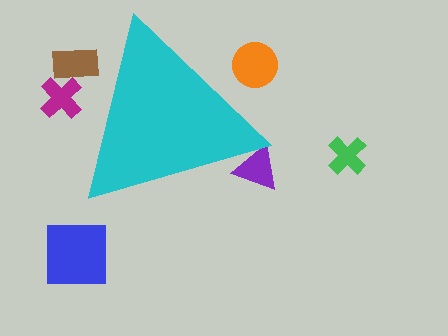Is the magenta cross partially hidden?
Yes, the magenta cross is partially hidden behind the cyan triangle.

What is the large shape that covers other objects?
A cyan triangle.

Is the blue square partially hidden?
No, the blue square is fully visible.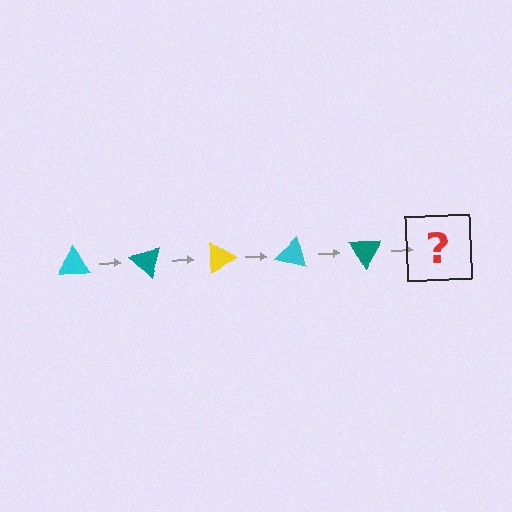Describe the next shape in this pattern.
It should be a yellow triangle, rotated 225 degrees from the start.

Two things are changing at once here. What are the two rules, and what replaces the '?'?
The two rules are that it rotates 45 degrees each step and the color cycles through cyan, teal, and yellow. The '?' should be a yellow triangle, rotated 225 degrees from the start.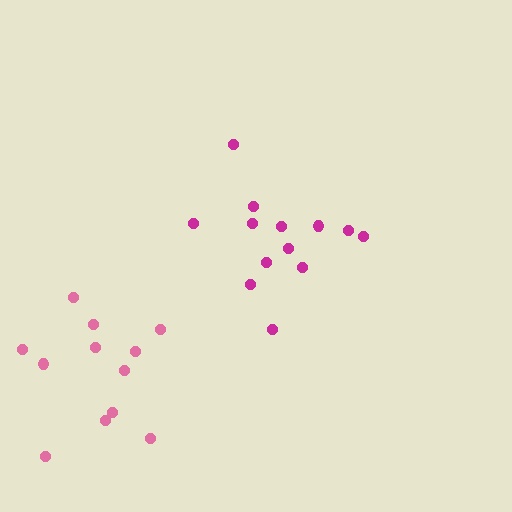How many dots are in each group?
Group 1: 13 dots, Group 2: 12 dots (25 total).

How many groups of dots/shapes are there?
There are 2 groups.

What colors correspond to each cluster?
The clusters are colored: magenta, pink.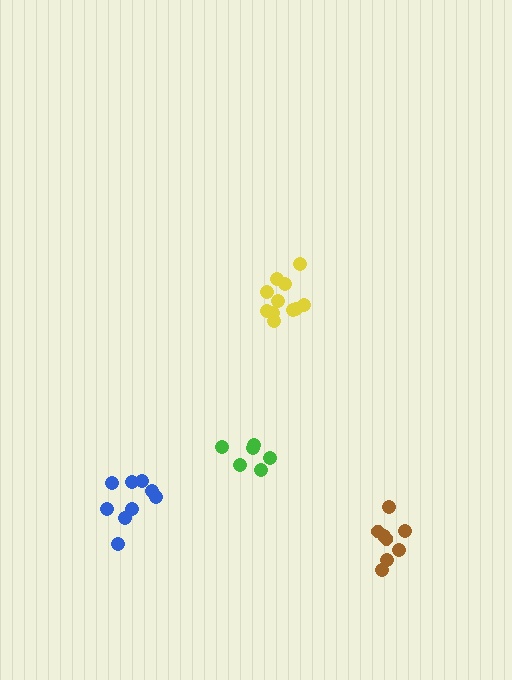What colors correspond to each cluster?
The clusters are colored: yellow, green, brown, blue.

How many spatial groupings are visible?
There are 4 spatial groupings.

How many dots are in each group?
Group 1: 11 dots, Group 2: 6 dots, Group 3: 8 dots, Group 4: 9 dots (34 total).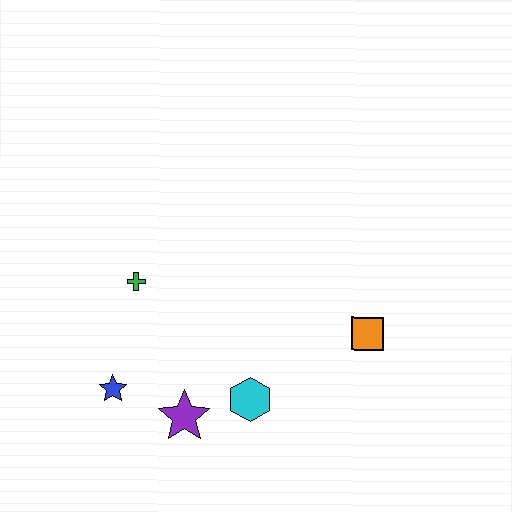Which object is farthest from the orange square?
The blue star is farthest from the orange square.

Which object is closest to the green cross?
The blue star is closest to the green cross.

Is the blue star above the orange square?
No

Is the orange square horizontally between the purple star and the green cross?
No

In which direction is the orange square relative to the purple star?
The orange square is to the right of the purple star.